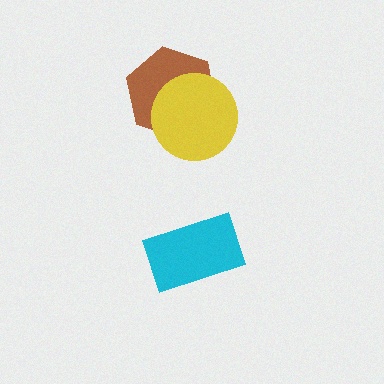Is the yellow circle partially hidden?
No, no other shape covers it.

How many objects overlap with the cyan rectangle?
0 objects overlap with the cyan rectangle.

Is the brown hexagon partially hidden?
Yes, it is partially covered by another shape.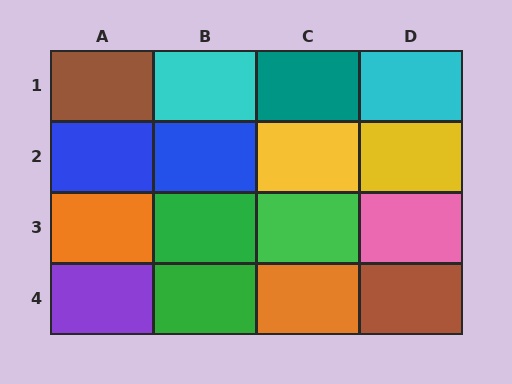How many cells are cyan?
2 cells are cyan.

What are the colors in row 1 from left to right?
Brown, cyan, teal, cyan.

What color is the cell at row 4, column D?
Brown.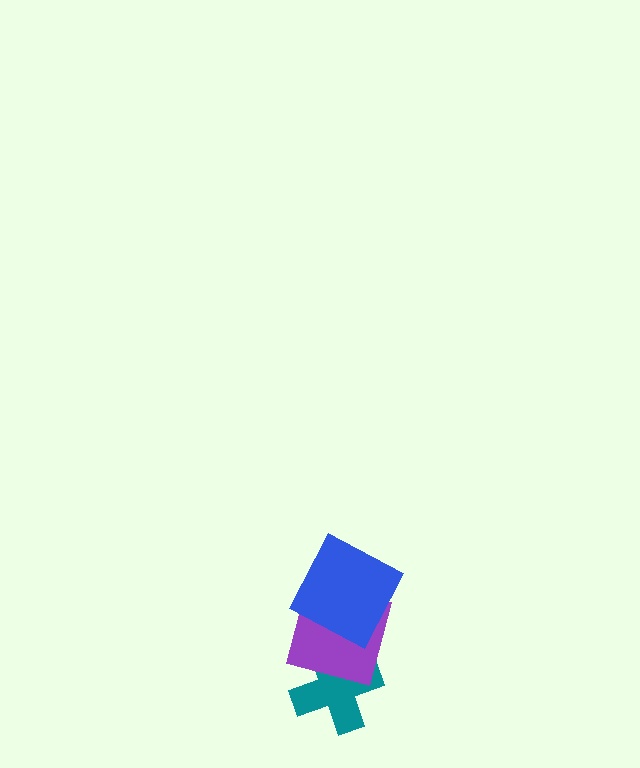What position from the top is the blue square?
The blue square is 1st from the top.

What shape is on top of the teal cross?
The purple square is on top of the teal cross.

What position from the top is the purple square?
The purple square is 2nd from the top.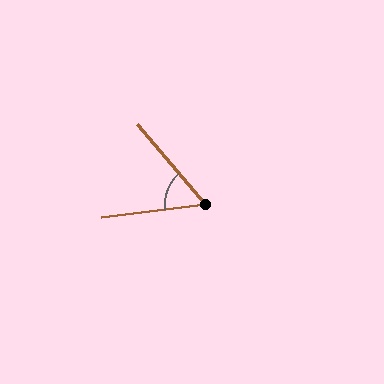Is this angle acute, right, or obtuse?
It is acute.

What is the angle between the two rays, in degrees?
Approximately 57 degrees.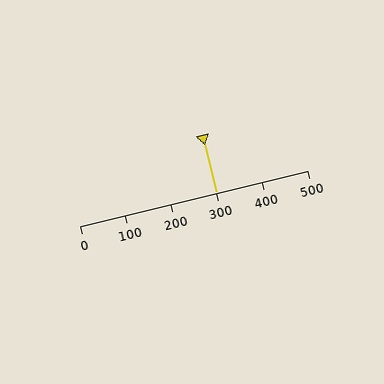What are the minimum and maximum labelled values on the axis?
The axis runs from 0 to 500.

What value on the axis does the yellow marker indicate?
The marker indicates approximately 300.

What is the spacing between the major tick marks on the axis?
The major ticks are spaced 100 apart.